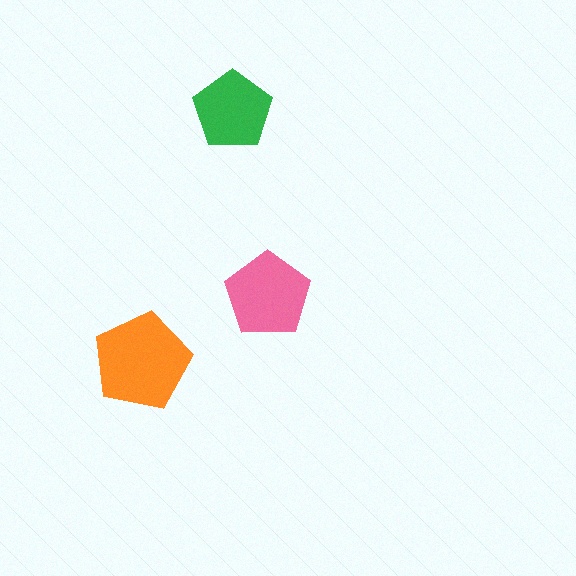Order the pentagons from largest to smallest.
the orange one, the pink one, the green one.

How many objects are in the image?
There are 3 objects in the image.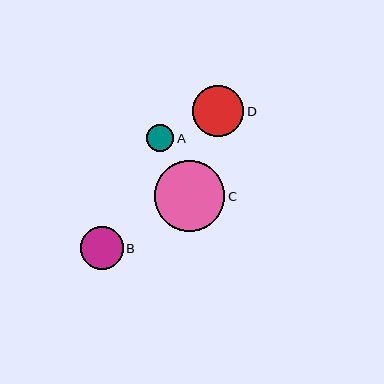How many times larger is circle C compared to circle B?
Circle C is approximately 1.6 times the size of circle B.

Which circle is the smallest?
Circle A is the smallest with a size of approximately 28 pixels.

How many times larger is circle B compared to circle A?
Circle B is approximately 1.6 times the size of circle A.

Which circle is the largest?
Circle C is the largest with a size of approximately 71 pixels.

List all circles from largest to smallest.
From largest to smallest: C, D, B, A.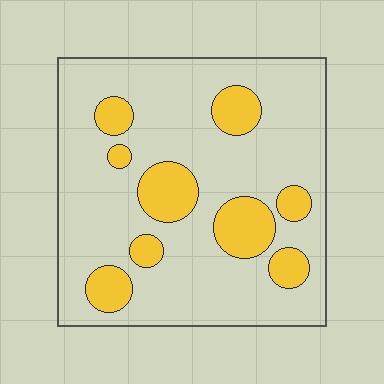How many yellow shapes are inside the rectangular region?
9.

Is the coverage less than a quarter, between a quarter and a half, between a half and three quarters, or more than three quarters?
Less than a quarter.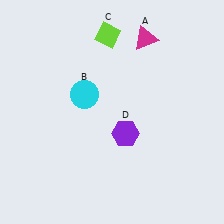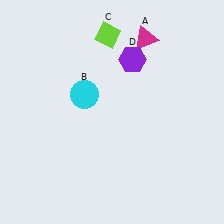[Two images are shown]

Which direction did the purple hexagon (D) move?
The purple hexagon (D) moved up.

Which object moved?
The purple hexagon (D) moved up.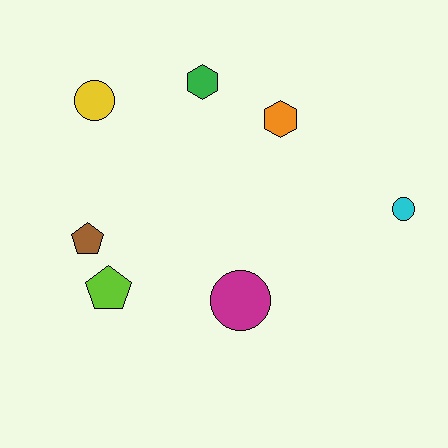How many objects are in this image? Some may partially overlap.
There are 7 objects.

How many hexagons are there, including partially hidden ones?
There are 2 hexagons.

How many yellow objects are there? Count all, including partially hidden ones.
There is 1 yellow object.